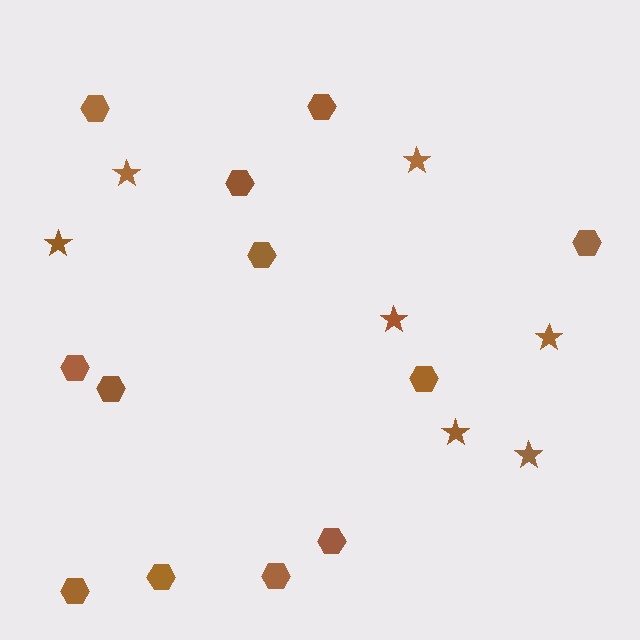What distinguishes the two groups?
There are 2 groups: one group of stars (7) and one group of hexagons (12).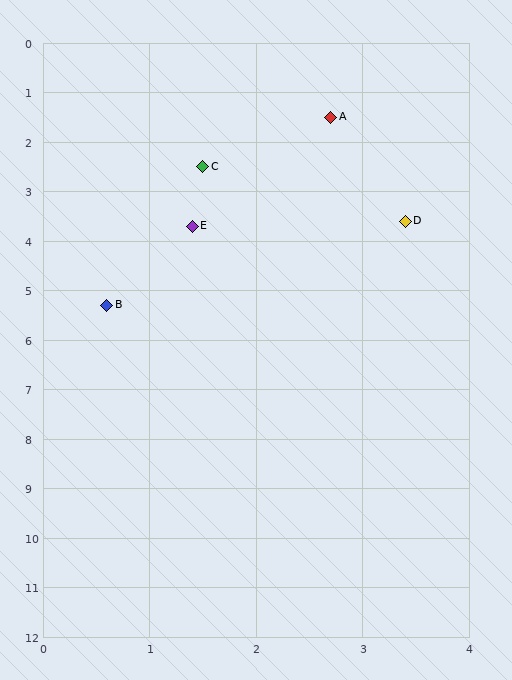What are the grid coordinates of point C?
Point C is at approximately (1.5, 2.5).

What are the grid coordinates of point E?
Point E is at approximately (1.4, 3.7).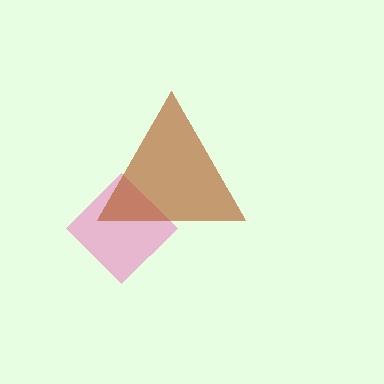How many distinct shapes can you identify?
There are 2 distinct shapes: a pink diamond, a brown triangle.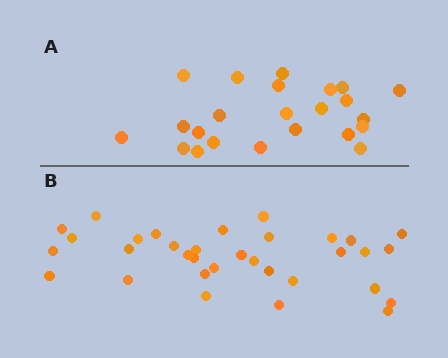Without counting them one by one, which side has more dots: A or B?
Region B (the bottom region) has more dots.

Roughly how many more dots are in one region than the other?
Region B has roughly 10 or so more dots than region A.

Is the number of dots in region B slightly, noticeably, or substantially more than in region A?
Region B has noticeably more, but not dramatically so. The ratio is roughly 1.4 to 1.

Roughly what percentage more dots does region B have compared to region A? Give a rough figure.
About 45% more.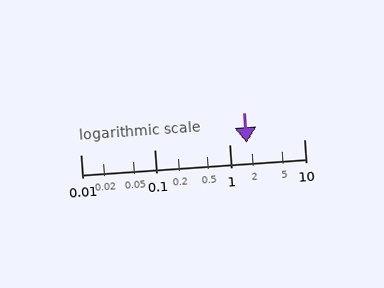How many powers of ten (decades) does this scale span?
The scale spans 3 decades, from 0.01 to 10.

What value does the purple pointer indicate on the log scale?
The pointer indicates approximately 1.7.